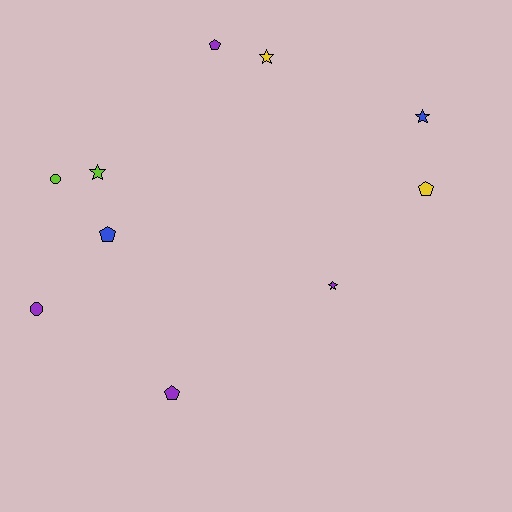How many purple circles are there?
There is 1 purple circle.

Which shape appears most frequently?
Pentagon, with 4 objects.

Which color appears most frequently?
Purple, with 4 objects.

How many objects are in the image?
There are 10 objects.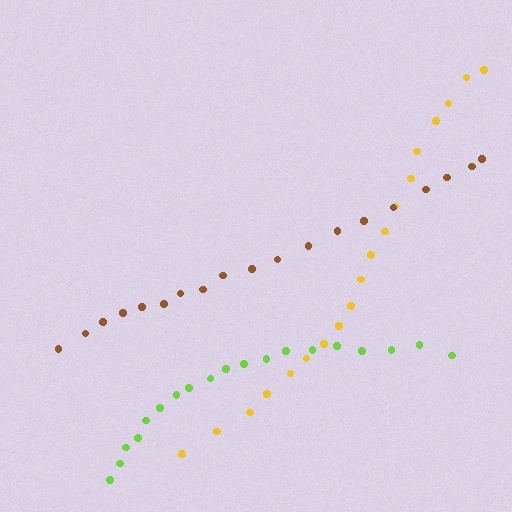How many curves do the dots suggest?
There are 3 distinct paths.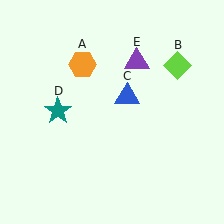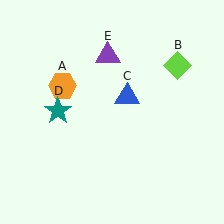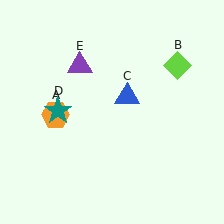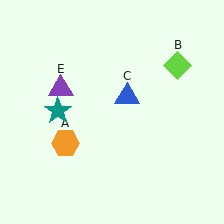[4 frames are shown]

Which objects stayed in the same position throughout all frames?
Lime diamond (object B) and blue triangle (object C) and teal star (object D) remained stationary.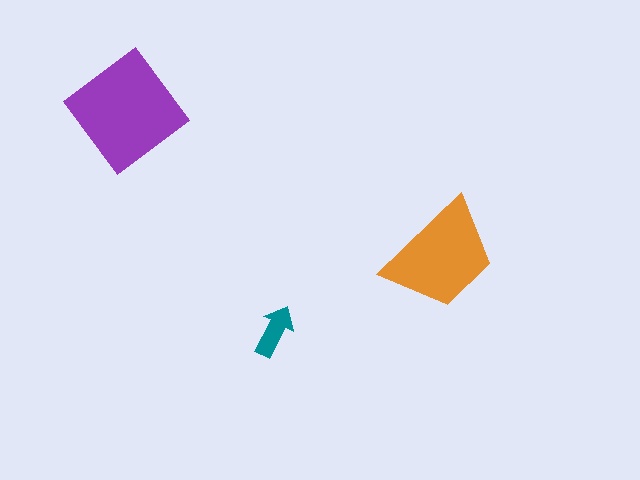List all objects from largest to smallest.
The purple diamond, the orange trapezoid, the teal arrow.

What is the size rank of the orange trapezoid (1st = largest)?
2nd.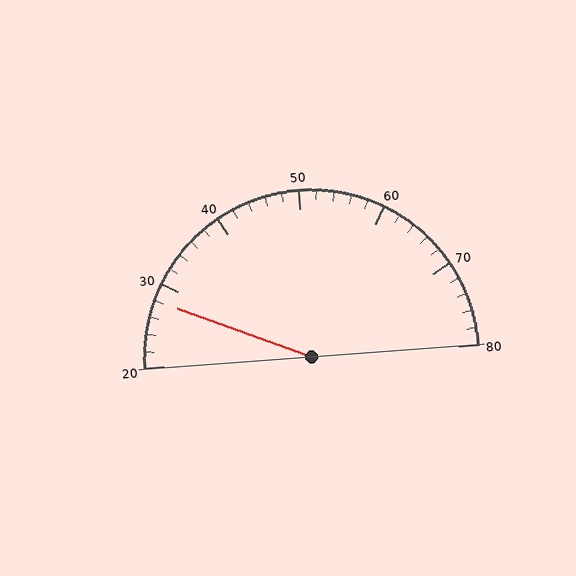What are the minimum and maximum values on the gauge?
The gauge ranges from 20 to 80.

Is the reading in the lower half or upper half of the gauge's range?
The reading is in the lower half of the range (20 to 80).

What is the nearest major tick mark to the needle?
The nearest major tick mark is 30.